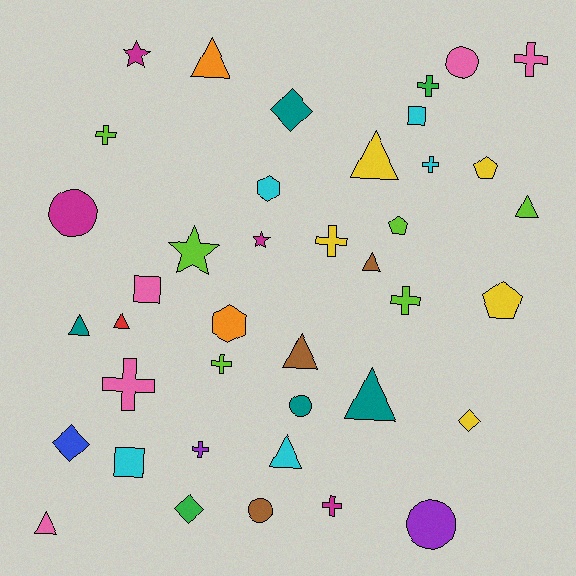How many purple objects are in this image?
There are 2 purple objects.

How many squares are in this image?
There are 3 squares.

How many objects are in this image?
There are 40 objects.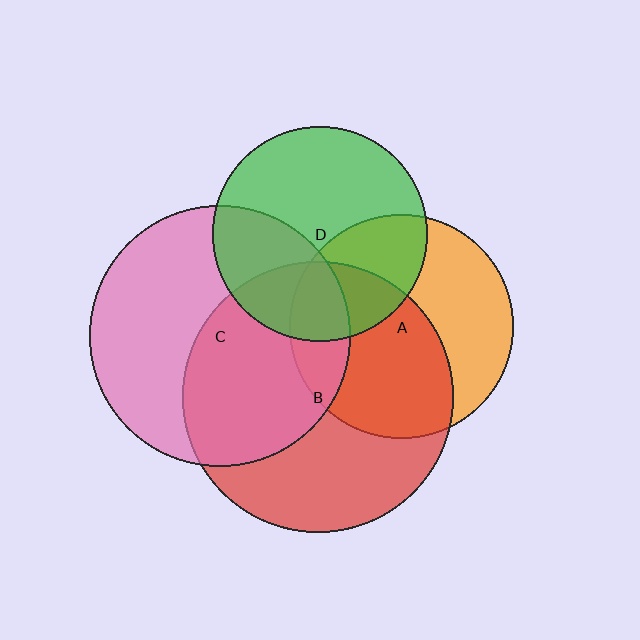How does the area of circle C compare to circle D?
Approximately 1.5 times.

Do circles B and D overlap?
Yes.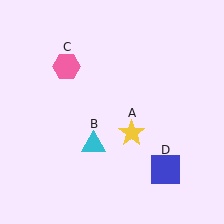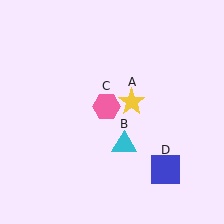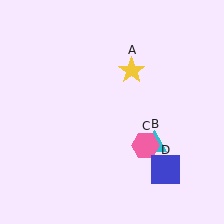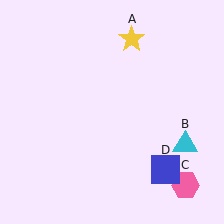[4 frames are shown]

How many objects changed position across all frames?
3 objects changed position: yellow star (object A), cyan triangle (object B), pink hexagon (object C).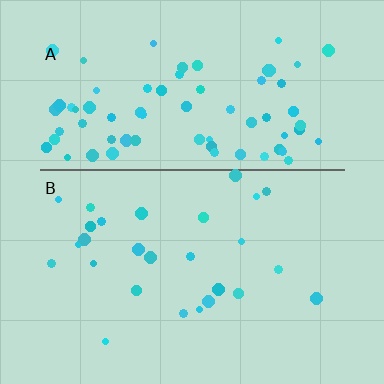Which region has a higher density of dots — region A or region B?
A (the top).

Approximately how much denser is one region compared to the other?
Approximately 2.8× — region A over region B.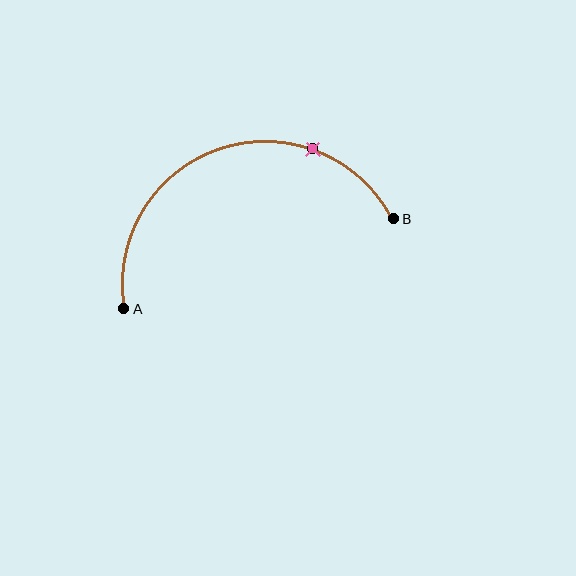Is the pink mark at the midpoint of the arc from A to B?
No. The pink mark lies on the arc but is closer to endpoint B. The arc midpoint would be at the point on the curve equidistant along the arc from both A and B.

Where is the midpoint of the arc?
The arc midpoint is the point on the curve farthest from the straight line joining A and B. It sits above that line.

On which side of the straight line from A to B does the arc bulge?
The arc bulges above the straight line connecting A and B.